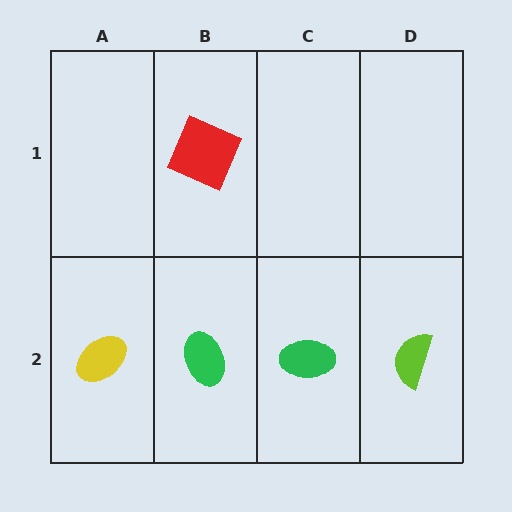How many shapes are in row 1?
1 shape.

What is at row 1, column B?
A red square.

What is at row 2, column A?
A yellow ellipse.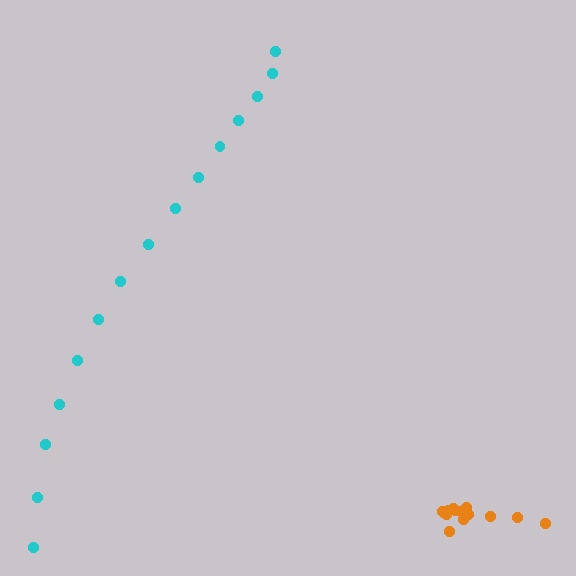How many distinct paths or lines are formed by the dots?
There are 2 distinct paths.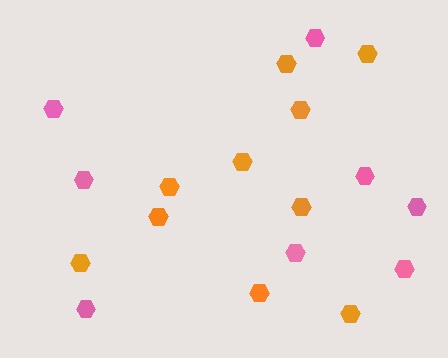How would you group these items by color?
There are 2 groups: one group of orange hexagons (10) and one group of pink hexagons (8).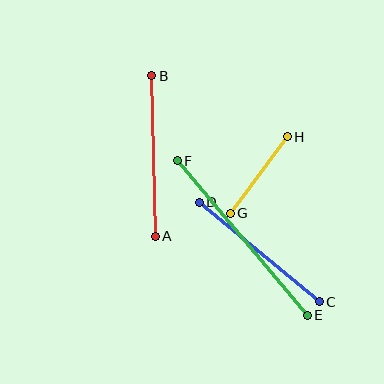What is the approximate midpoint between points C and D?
The midpoint is at approximately (259, 252) pixels.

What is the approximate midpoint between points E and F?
The midpoint is at approximately (242, 238) pixels.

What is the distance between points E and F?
The distance is approximately 202 pixels.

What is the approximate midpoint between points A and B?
The midpoint is at approximately (154, 156) pixels.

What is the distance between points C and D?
The distance is approximately 156 pixels.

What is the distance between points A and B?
The distance is approximately 161 pixels.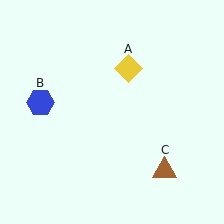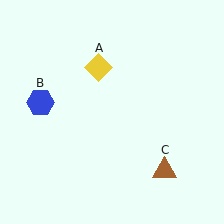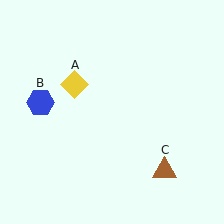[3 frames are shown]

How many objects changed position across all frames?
1 object changed position: yellow diamond (object A).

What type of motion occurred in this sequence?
The yellow diamond (object A) rotated counterclockwise around the center of the scene.